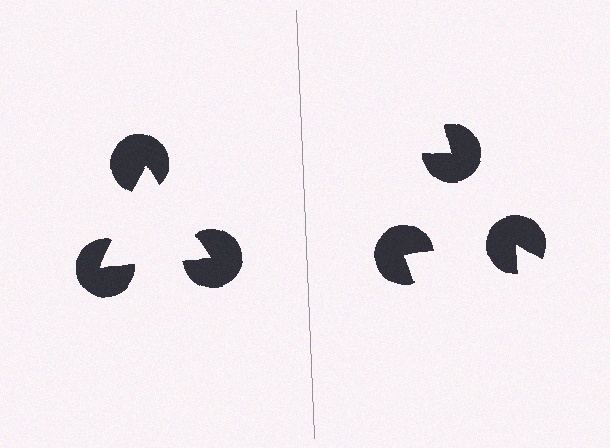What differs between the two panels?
The pac-man discs are positioned identically on both sides; only the wedge orientations differ. On the left they align to a triangle; on the right they are misaligned.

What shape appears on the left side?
An illusory triangle.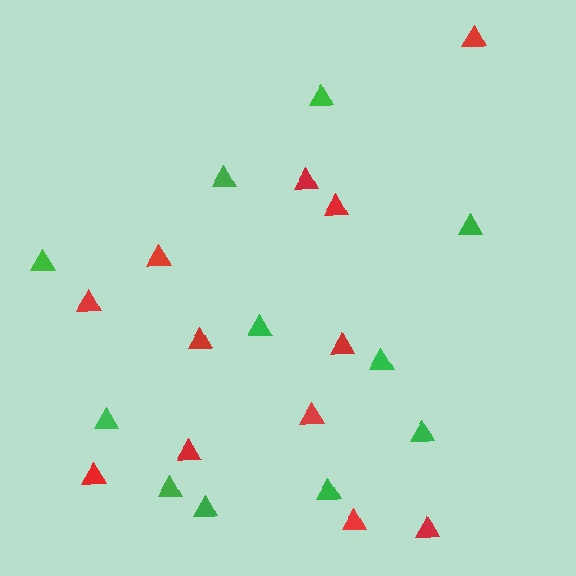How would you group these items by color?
There are 2 groups: one group of green triangles (11) and one group of red triangles (12).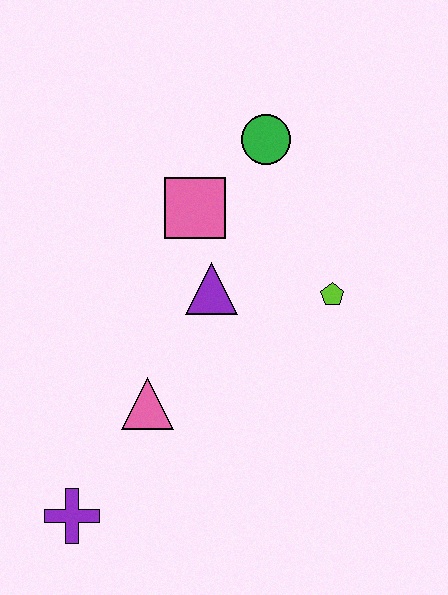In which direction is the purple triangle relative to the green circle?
The purple triangle is below the green circle.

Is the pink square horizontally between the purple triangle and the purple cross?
Yes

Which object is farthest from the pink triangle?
The green circle is farthest from the pink triangle.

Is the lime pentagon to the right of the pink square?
Yes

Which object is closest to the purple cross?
The pink triangle is closest to the purple cross.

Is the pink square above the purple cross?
Yes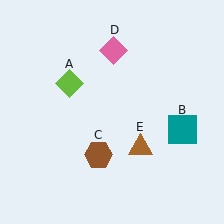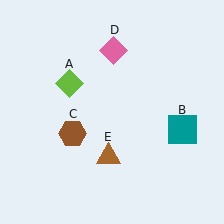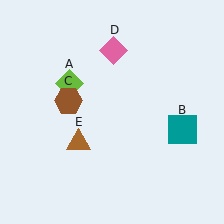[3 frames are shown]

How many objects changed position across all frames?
2 objects changed position: brown hexagon (object C), brown triangle (object E).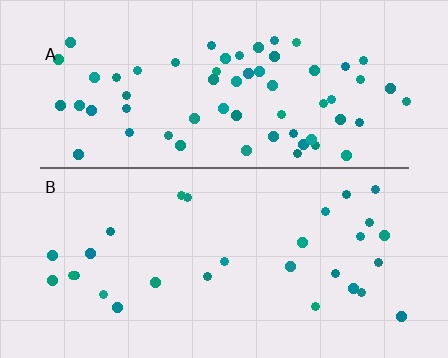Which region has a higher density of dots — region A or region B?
A (the top).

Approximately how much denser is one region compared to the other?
Approximately 2.2× — region A over region B.